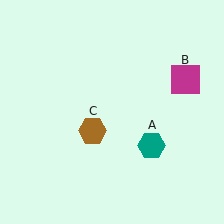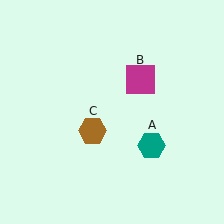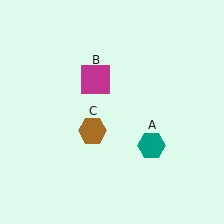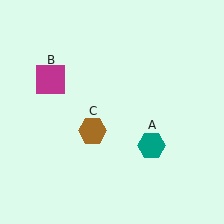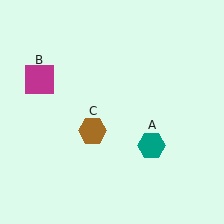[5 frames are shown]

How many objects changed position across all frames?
1 object changed position: magenta square (object B).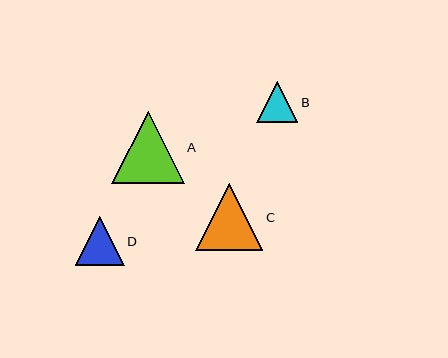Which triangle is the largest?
Triangle A is the largest with a size of approximately 73 pixels.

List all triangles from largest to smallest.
From largest to smallest: A, C, D, B.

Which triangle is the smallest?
Triangle B is the smallest with a size of approximately 41 pixels.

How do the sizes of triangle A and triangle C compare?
Triangle A and triangle C are approximately the same size.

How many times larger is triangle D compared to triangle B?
Triangle D is approximately 1.2 times the size of triangle B.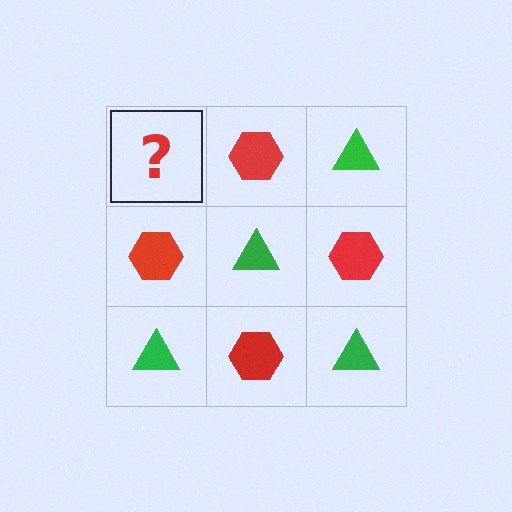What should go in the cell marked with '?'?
The missing cell should contain a green triangle.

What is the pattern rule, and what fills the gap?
The rule is that it alternates green triangle and red hexagon in a checkerboard pattern. The gap should be filled with a green triangle.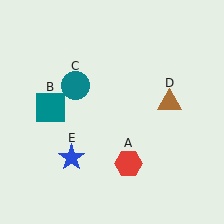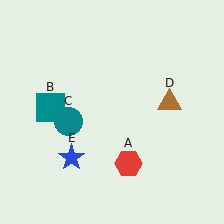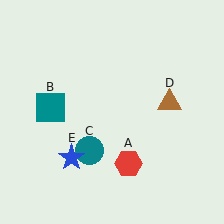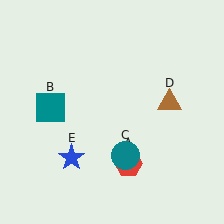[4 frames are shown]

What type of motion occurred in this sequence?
The teal circle (object C) rotated counterclockwise around the center of the scene.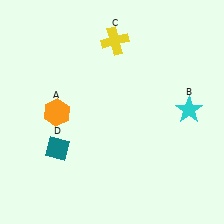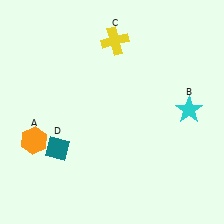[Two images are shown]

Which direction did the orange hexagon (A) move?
The orange hexagon (A) moved down.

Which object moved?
The orange hexagon (A) moved down.